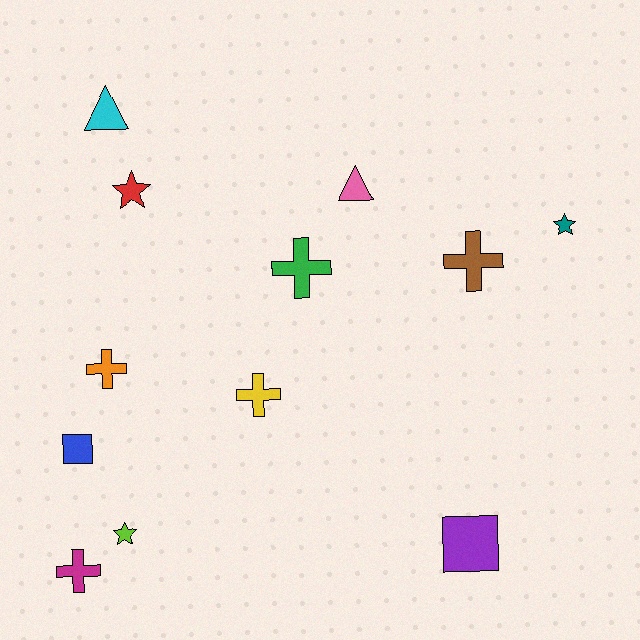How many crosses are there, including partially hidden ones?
There are 5 crosses.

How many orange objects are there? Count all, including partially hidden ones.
There is 1 orange object.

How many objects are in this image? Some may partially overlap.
There are 12 objects.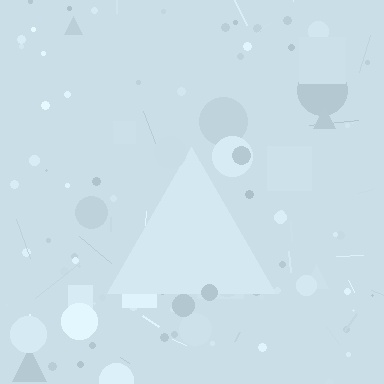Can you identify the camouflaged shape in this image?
The camouflaged shape is a triangle.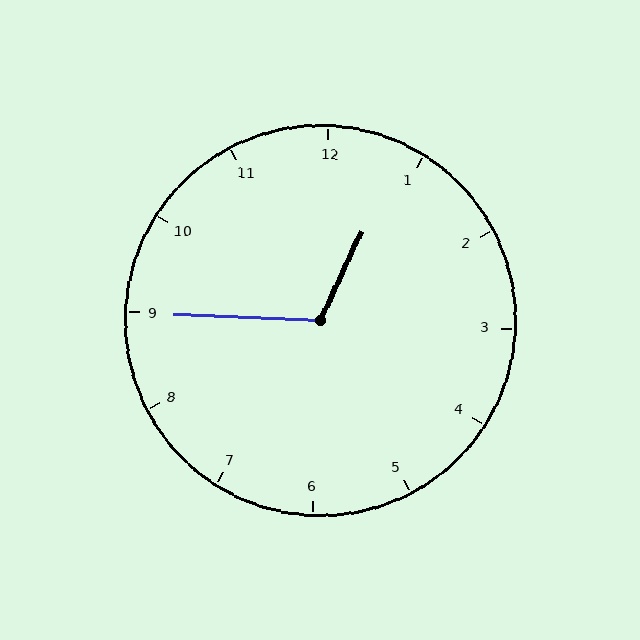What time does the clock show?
12:45.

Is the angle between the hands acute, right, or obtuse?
It is obtuse.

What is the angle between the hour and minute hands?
Approximately 112 degrees.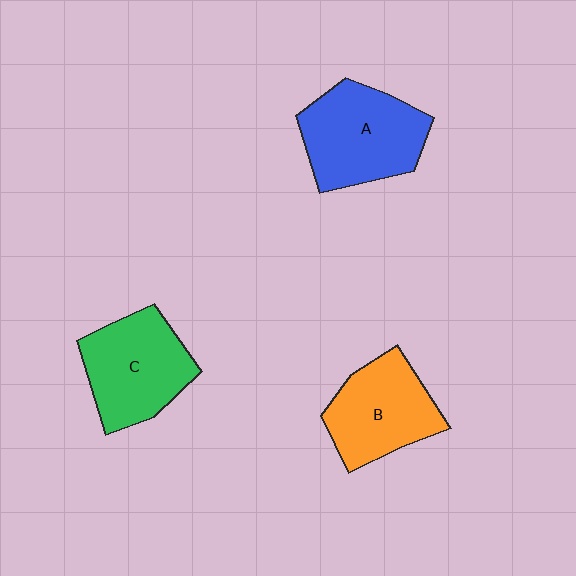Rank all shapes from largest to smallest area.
From largest to smallest: A (blue), C (green), B (orange).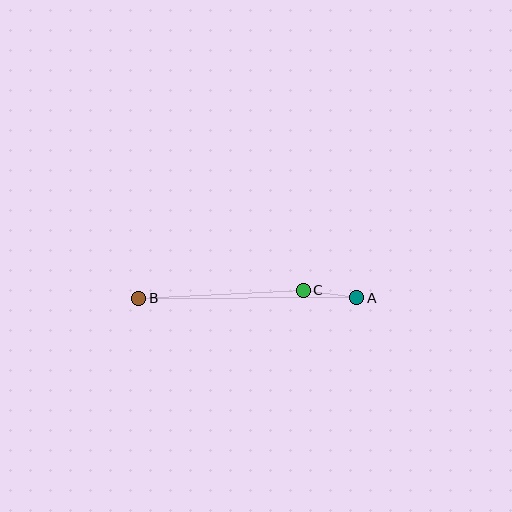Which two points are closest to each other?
Points A and C are closest to each other.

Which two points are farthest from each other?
Points A and B are farthest from each other.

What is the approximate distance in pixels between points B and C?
The distance between B and C is approximately 165 pixels.